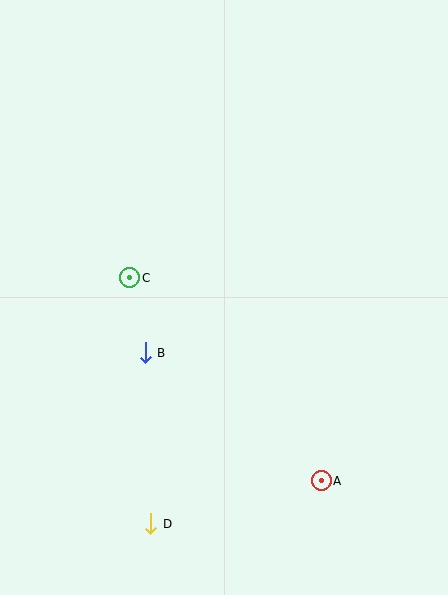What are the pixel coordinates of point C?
Point C is at (130, 278).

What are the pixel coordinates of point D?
Point D is at (151, 524).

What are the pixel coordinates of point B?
Point B is at (145, 353).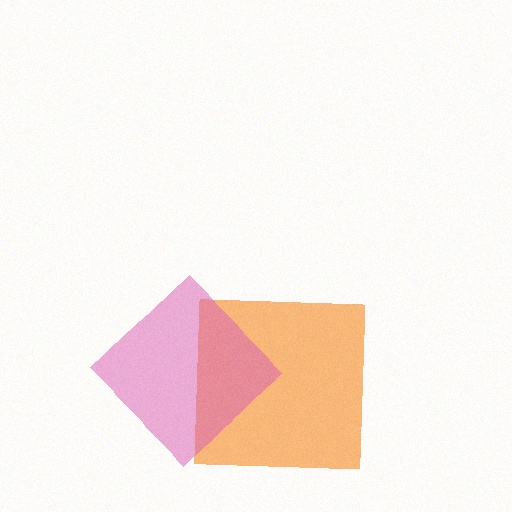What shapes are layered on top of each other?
The layered shapes are: an orange square, a pink diamond.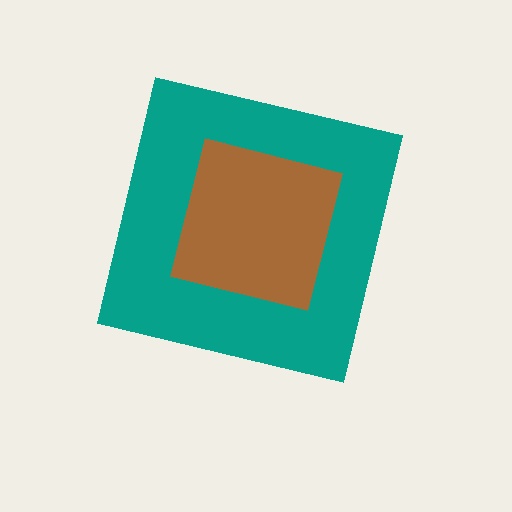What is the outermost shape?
The teal square.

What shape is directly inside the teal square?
The brown square.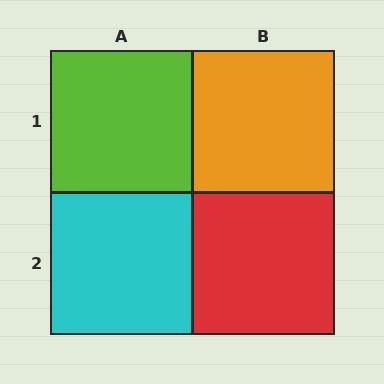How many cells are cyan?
1 cell is cyan.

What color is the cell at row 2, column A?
Cyan.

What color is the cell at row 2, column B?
Red.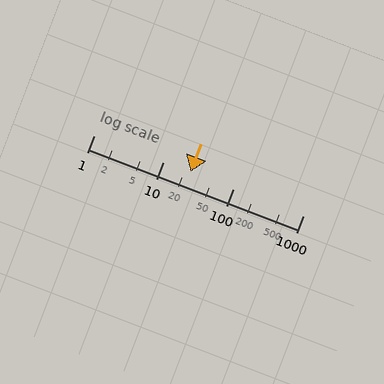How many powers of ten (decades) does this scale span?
The scale spans 3 decades, from 1 to 1000.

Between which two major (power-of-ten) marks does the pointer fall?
The pointer is between 10 and 100.